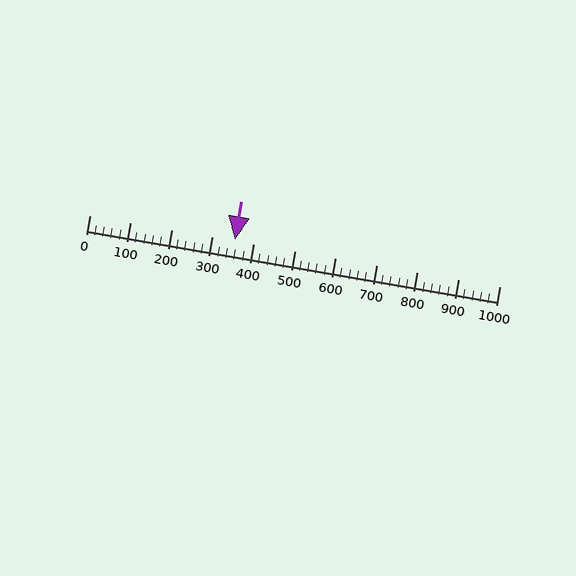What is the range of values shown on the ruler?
The ruler shows values from 0 to 1000.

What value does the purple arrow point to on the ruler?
The purple arrow points to approximately 355.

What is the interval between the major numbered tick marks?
The major tick marks are spaced 100 units apart.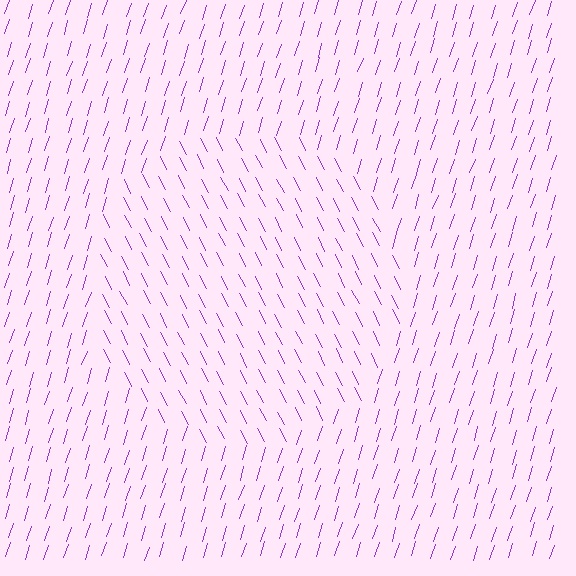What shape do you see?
I see a circle.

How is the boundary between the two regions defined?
The boundary is defined purely by a change in line orientation (approximately 45 degrees difference). All lines are the same color and thickness.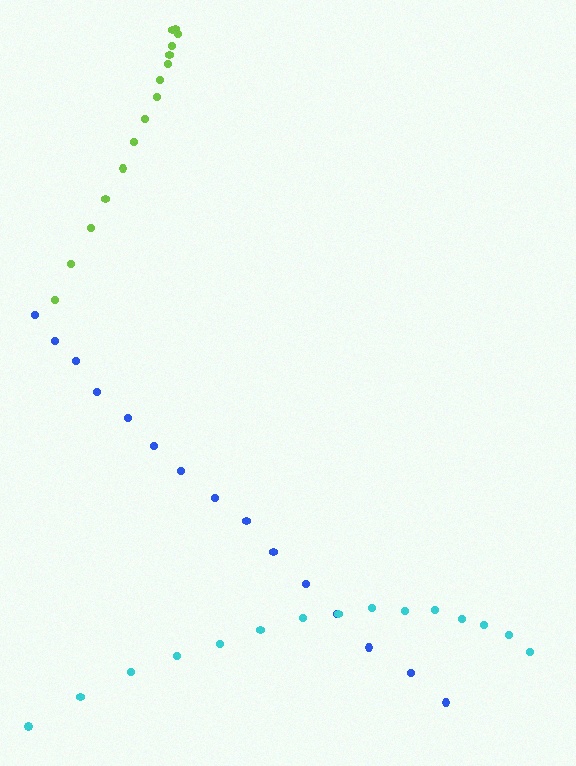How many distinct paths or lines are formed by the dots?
There are 3 distinct paths.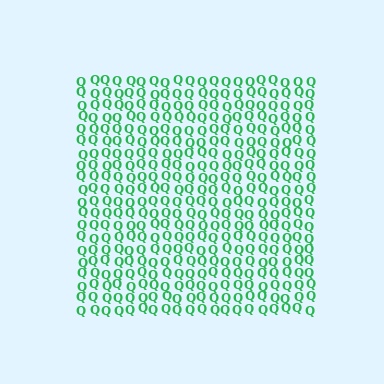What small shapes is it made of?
It is made of small letter Q's.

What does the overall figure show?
The overall figure shows a square.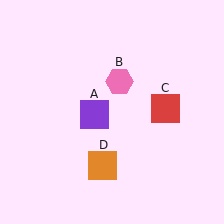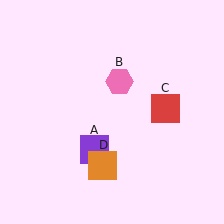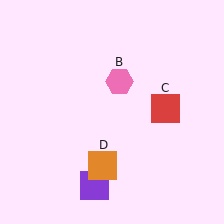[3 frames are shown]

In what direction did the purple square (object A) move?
The purple square (object A) moved down.